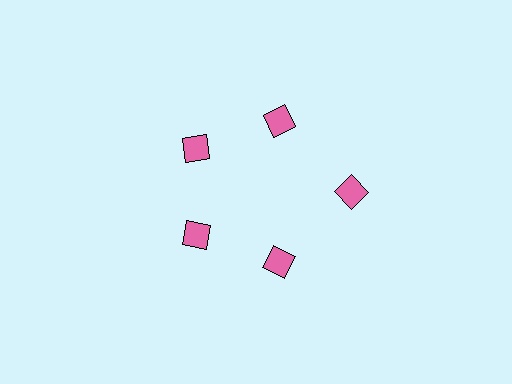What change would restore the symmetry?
The symmetry would be restored by moving it inward, back onto the ring so that all 5 diamonds sit at equal angles and equal distance from the center.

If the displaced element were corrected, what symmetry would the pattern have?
It would have 5-fold rotational symmetry — the pattern would map onto itself every 72 degrees.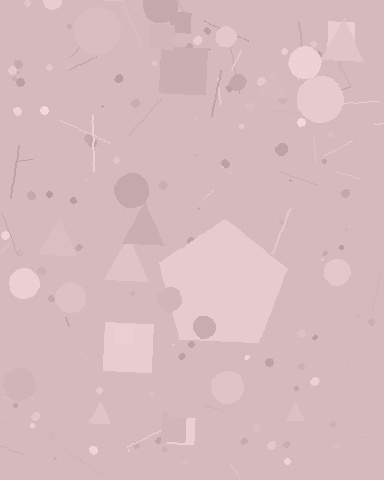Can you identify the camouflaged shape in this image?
The camouflaged shape is a pentagon.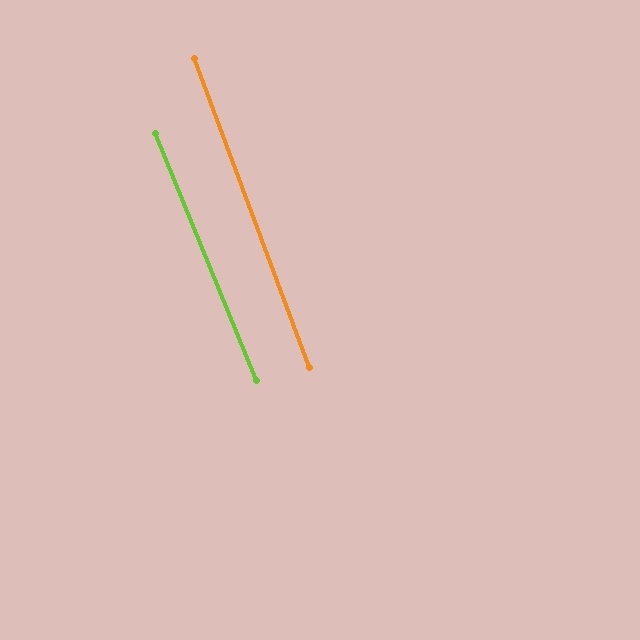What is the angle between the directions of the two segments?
Approximately 2 degrees.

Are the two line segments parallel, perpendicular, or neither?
Parallel — their directions differ by only 1.8°.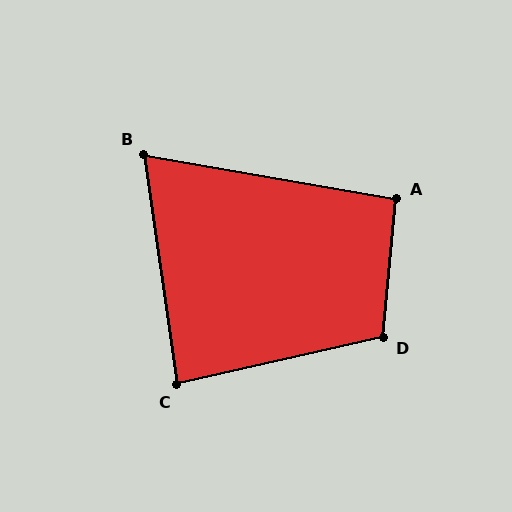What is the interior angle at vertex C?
Approximately 85 degrees (approximately right).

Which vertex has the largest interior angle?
D, at approximately 108 degrees.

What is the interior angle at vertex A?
Approximately 95 degrees (approximately right).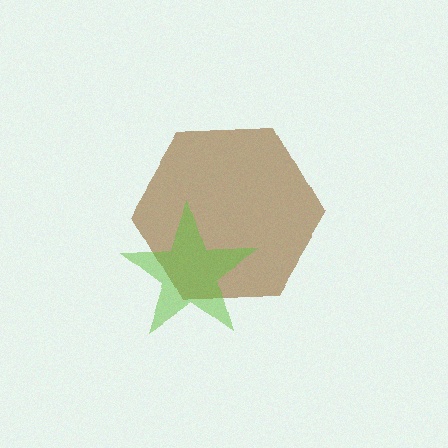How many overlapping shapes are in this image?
There are 2 overlapping shapes in the image.